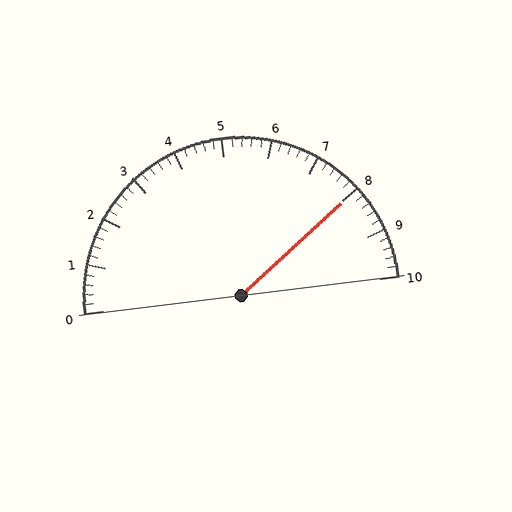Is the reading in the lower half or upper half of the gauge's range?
The reading is in the upper half of the range (0 to 10).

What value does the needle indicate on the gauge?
The needle indicates approximately 8.0.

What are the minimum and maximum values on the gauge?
The gauge ranges from 0 to 10.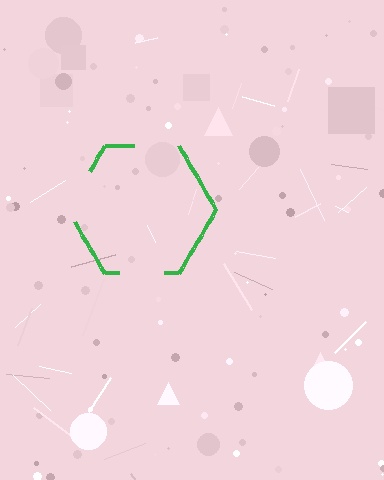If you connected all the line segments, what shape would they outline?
They would outline a hexagon.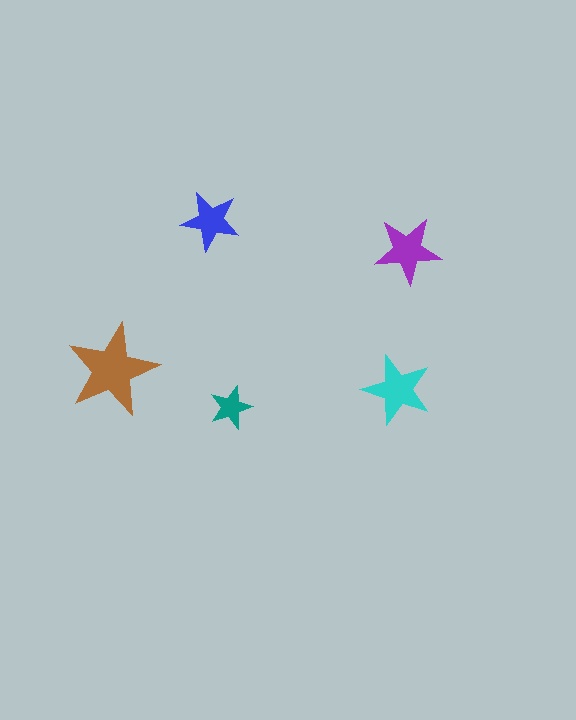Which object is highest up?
The blue star is topmost.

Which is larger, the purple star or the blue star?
The purple one.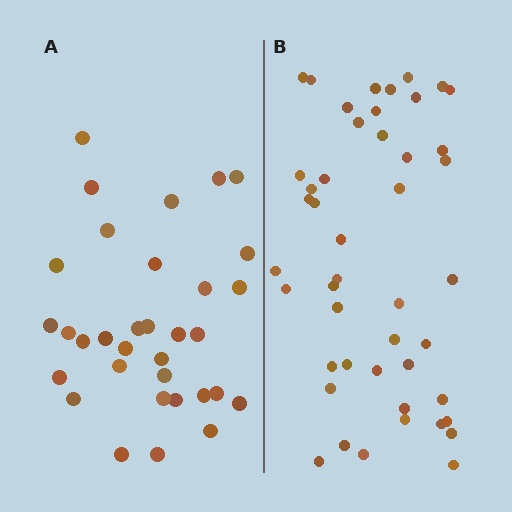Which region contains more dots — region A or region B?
Region B (the right region) has more dots.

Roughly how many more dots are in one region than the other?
Region B has approximately 15 more dots than region A.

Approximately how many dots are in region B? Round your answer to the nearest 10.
About 50 dots. (The exact count is 46, which rounds to 50.)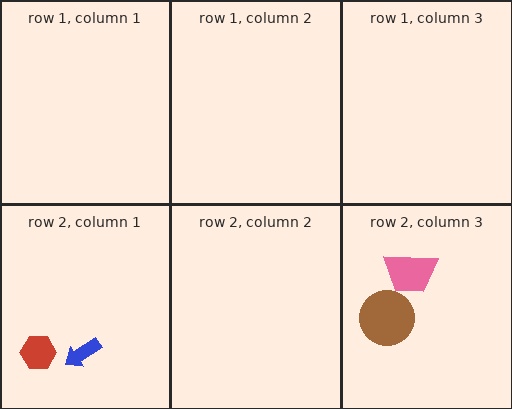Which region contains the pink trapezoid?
The row 2, column 3 region.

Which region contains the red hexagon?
The row 2, column 1 region.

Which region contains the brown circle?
The row 2, column 3 region.